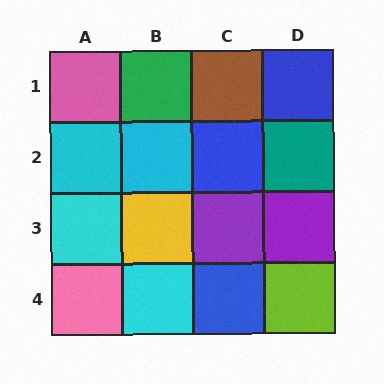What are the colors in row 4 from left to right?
Pink, cyan, blue, lime.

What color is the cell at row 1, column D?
Blue.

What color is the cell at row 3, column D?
Purple.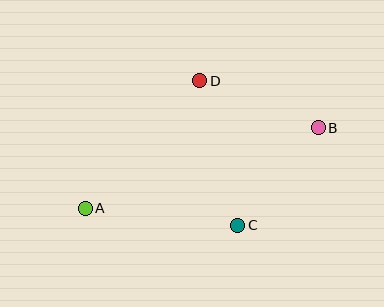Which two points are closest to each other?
Points B and C are closest to each other.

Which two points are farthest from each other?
Points A and B are farthest from each other.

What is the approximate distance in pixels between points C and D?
The distance between C and D is approximately 150 pixels.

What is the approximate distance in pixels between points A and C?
The distance between A and C is approximately 153 pixels.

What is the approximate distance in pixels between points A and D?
The distance between A and D is approximately 171 pixels.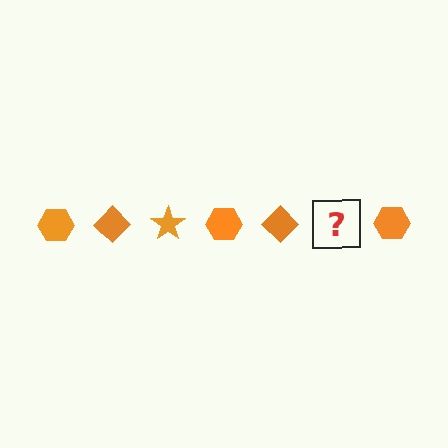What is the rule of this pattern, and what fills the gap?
The rule is that the pattern cycles through hexagon, diamond, star shapes in orange. The gap should be filled with an orange star.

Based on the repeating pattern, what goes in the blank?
The blank should be an orange star.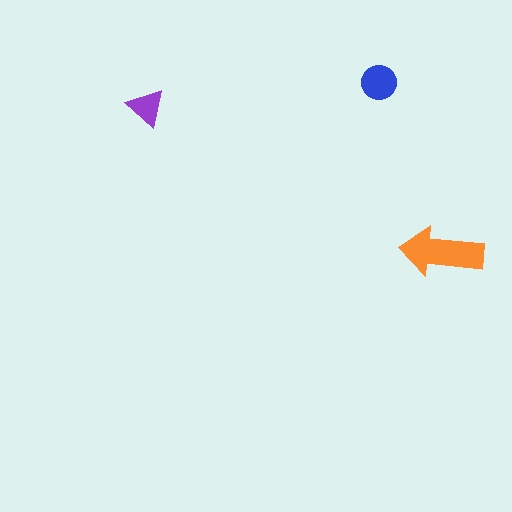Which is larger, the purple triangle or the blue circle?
The blue circle.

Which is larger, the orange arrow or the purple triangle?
The orange arrow.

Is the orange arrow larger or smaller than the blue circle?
Larger.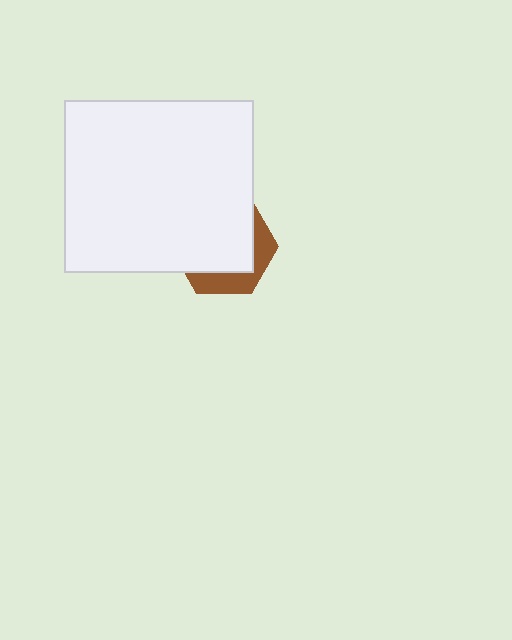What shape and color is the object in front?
The object in front is a white rectangle.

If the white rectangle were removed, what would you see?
You would see the complete brown hexagon.